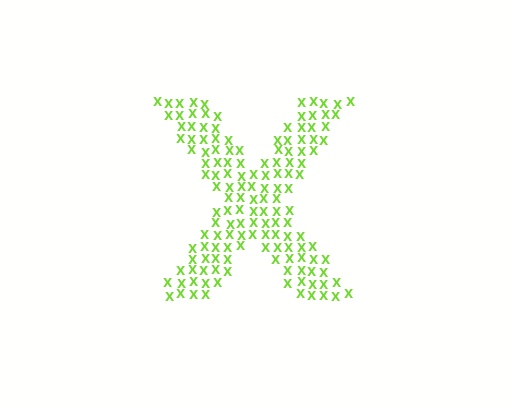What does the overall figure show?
The overall figure shows the letter X.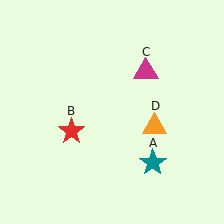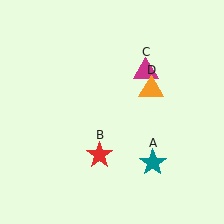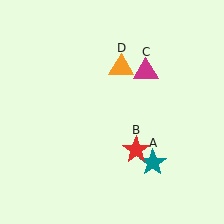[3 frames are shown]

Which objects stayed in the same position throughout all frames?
Teal star (object A) and magenta triangle (object C) remained stationary.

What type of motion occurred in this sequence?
The red star (object B), orange triangle (object D) rotated counterclockwise around the center of the scene.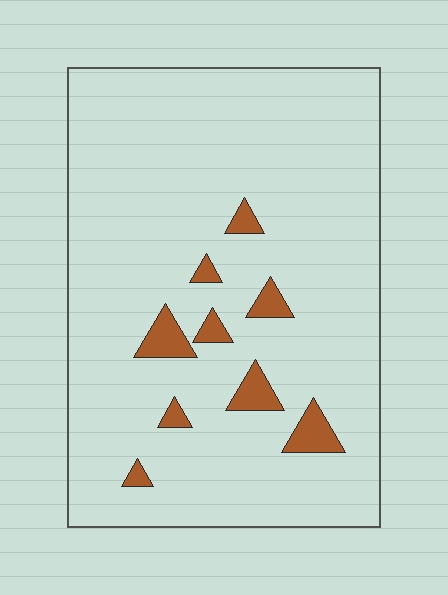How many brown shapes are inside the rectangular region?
9.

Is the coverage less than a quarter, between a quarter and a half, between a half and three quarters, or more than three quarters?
Less than a quarter.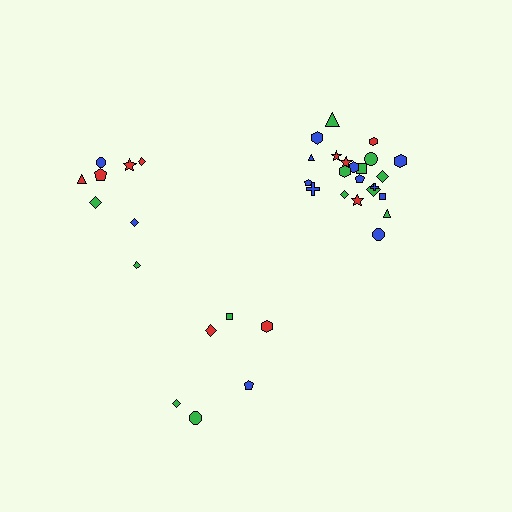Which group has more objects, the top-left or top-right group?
The top-right group.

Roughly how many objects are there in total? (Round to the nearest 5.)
Roughly 35 objects in total.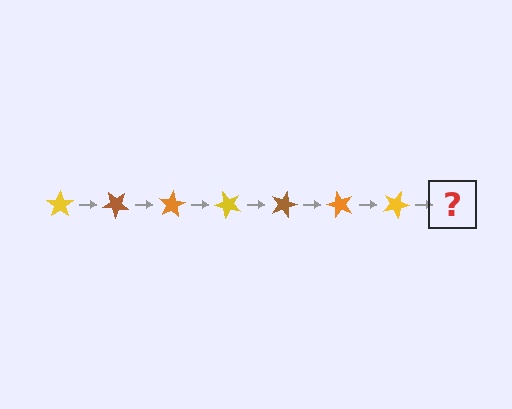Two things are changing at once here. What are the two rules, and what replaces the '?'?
The two rules are that it rotates 40 degrees each step and the color cycles through yellow, brown, and orange. The '?' should be a brown star, rotated 280 degrees from the start.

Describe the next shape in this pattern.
It should be a brown star, rotated 280 degrees from the start.